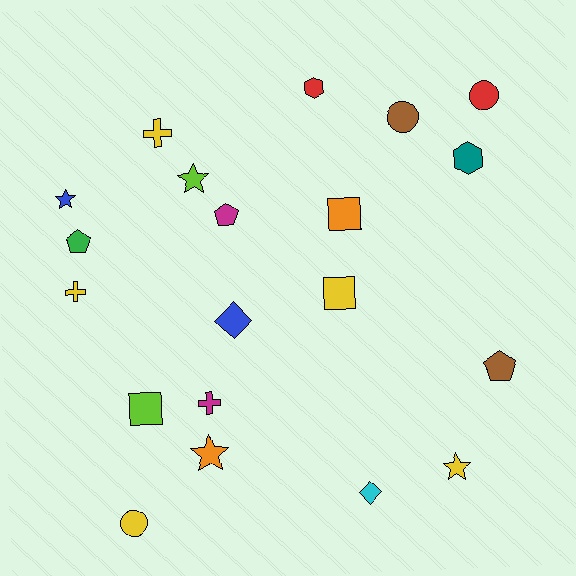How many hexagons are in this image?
There are 2 hexagons.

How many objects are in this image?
There are 20 objects.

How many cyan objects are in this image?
There is 1 cyan object.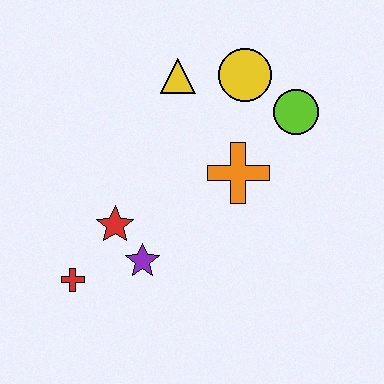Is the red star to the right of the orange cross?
No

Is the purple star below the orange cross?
Yes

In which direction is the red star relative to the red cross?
The red star is above the red cross.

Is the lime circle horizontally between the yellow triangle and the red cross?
No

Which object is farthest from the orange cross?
The red cross is farthest from the orange cross.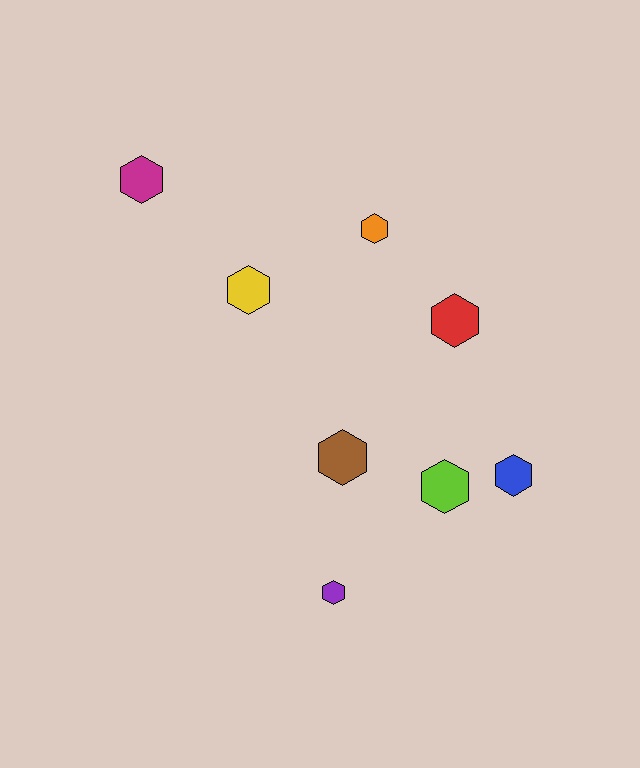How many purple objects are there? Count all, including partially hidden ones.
There is 1 purple object.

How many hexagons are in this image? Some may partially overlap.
There are 8 hexagons.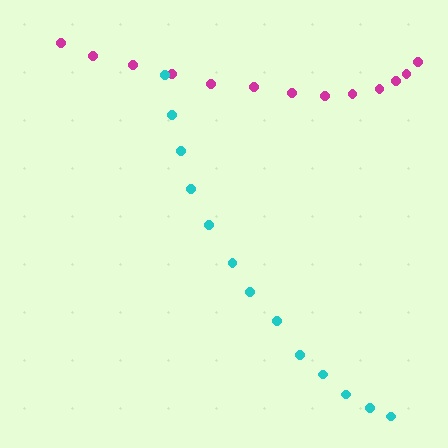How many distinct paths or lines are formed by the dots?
There are 2 distinct paths.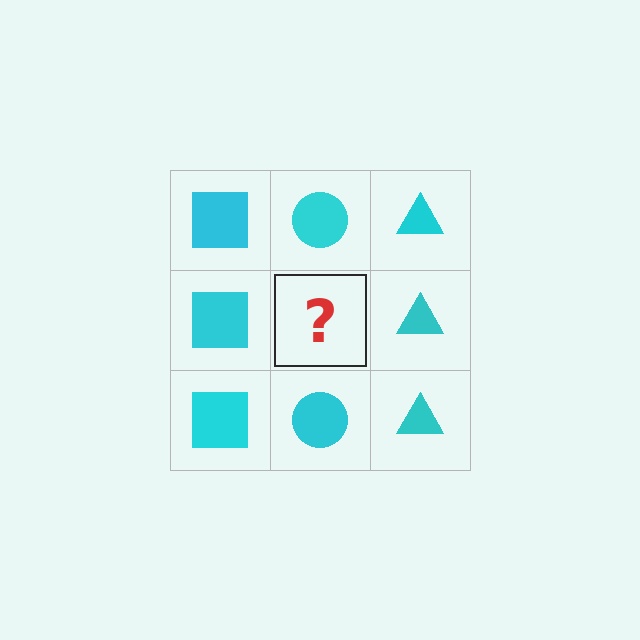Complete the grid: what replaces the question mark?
The question mark should be replaced with a cyan circle.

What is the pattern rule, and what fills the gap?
The rule is that each column has a consistent shape. The gap should be filled with a cyan circle.